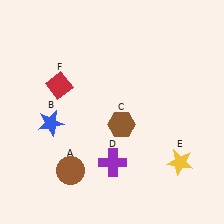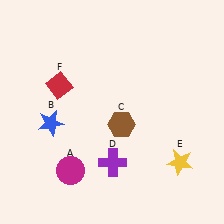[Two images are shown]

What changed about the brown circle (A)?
In Image 1, A is brown. In Image 2, it changed to magenta.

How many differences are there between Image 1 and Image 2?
There is 1 difference between the two images.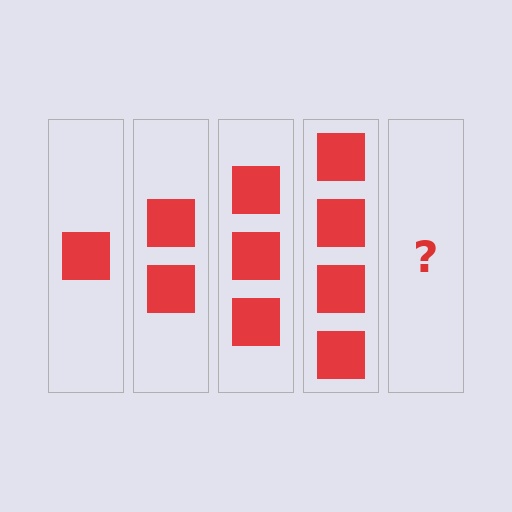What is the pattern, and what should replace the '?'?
The pattern is that each step adds one more square. The '?' should be 5 squares.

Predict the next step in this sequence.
The next step is 5 squares.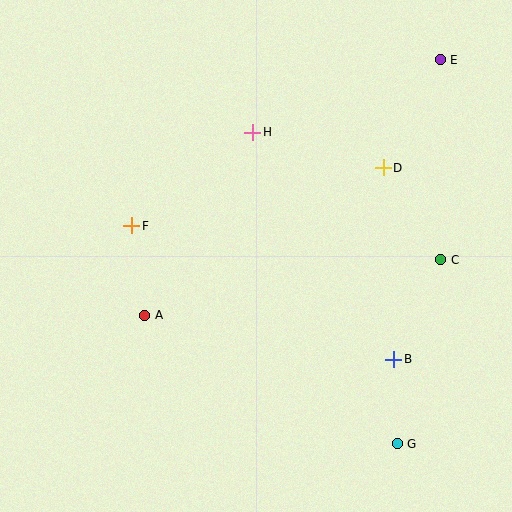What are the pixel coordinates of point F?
Point F is at (132, 226).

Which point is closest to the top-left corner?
Point F is closest to the top-left corner.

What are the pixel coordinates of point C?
Point C is at (441, 260).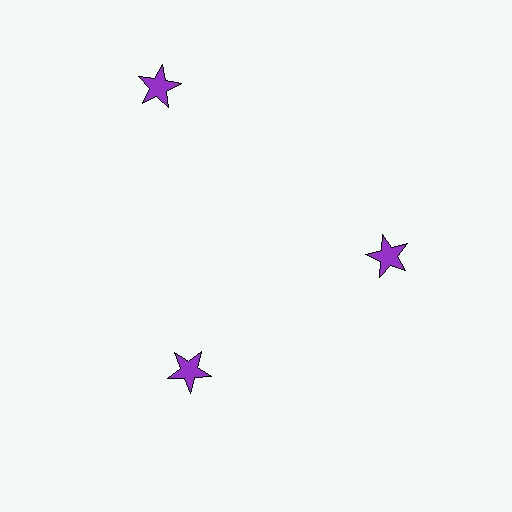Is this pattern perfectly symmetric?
No. The 3 purple stars are arranged in a ring, but one element near the 11 o'clock position is pushed outward from the center, breaking the 3-fold rotational symmetry.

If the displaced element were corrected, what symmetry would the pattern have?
It would have 3-fold rotational symmetry — the pattern would map onto itself every 120 degrees.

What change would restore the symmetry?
The symmetry would be restored by moving it inward, back onto the ring so that all 3 stars sit at equal angles and equal distance from the center.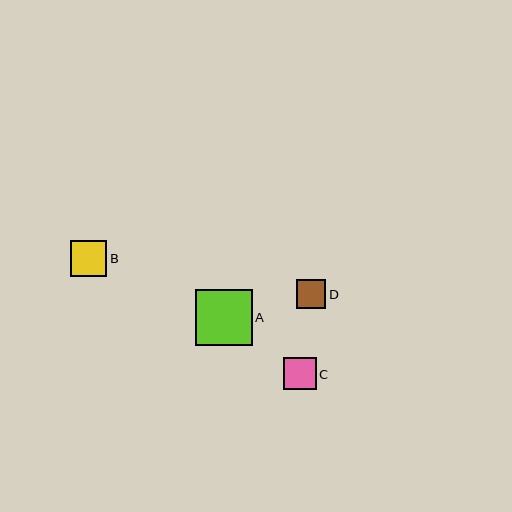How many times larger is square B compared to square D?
Square B is approximately 1.2 times the size of square D.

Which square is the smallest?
Square D is the smallest with a size of approximately 29 pixels.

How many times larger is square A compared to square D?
Square A is approximately 1.9 times the size of square D.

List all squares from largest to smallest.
From largest to smallest: A, B, C, D.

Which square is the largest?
Square A is the largest with a size of approximately 57 pixels.